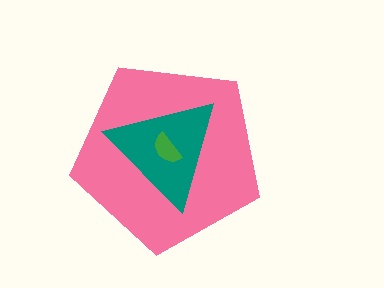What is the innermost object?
The green semicircle.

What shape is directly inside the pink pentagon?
The teal triangle.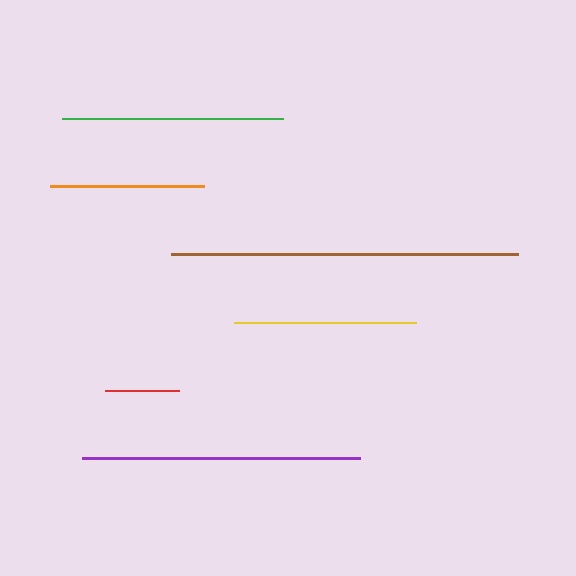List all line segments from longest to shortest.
From longest to shortest: brown, purple, green, yellow, orange, red.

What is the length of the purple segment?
The purple segment is approximately 278 pixels long.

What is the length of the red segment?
The red segment is approximately 74 pixels long.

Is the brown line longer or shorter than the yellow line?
The brown line is longer than the yellow line.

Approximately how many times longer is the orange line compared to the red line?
The orange line is approximately 2.1 times the length of the red line.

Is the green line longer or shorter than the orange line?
The green line is longer than the orange line.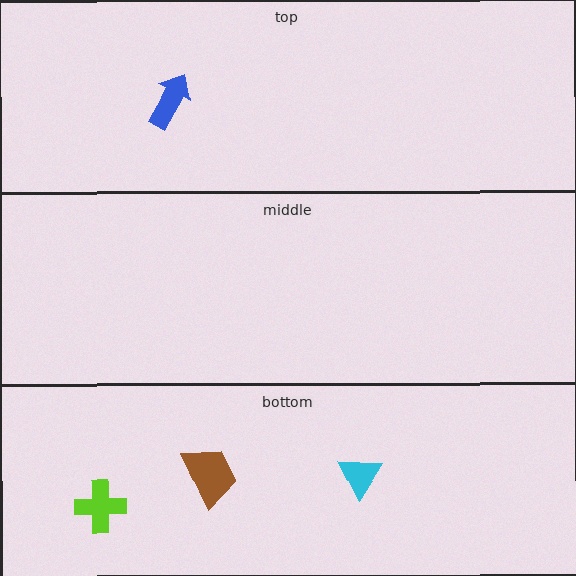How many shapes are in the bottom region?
3.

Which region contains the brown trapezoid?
The bottom region.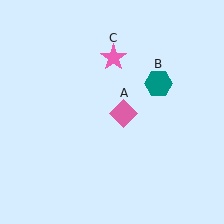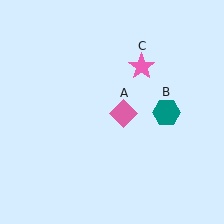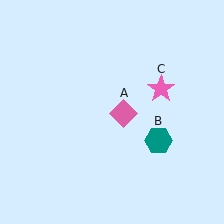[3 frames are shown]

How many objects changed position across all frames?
2 objects changed position: teal hexagon (object B), pink star (object C).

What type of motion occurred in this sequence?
The teal hexagon (object B), pink star (object C) rotated clockwise around the center of the scene.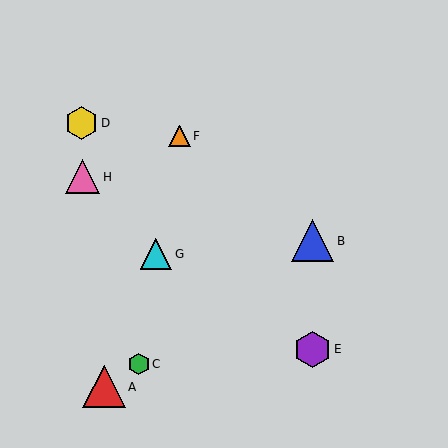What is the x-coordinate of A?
Object A is at x≈104.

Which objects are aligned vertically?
Objects B, E are aligned vertically.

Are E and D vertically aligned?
No, E is at x≈312 and D is at x≈81.